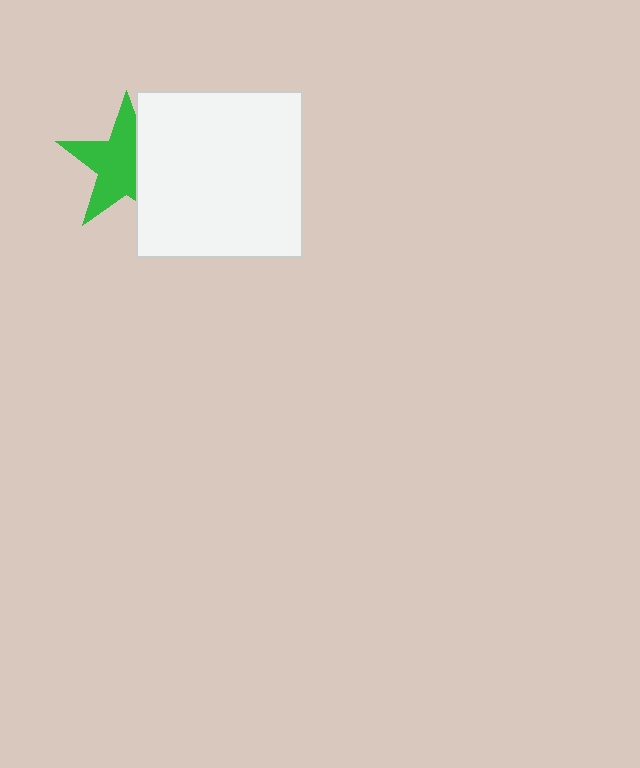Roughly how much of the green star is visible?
About half of it is visible (roughly 62%).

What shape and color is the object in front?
The object in front is a white square.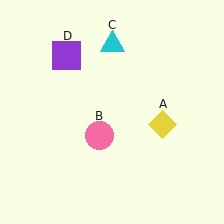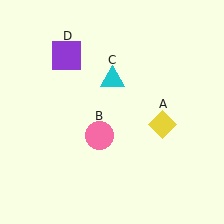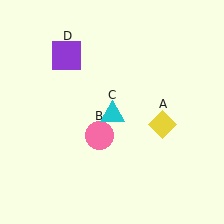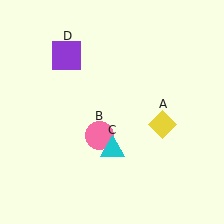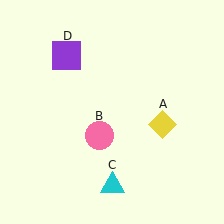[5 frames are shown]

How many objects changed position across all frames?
1 object changed position: cyan triangle (object C).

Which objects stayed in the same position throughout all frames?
Yellow diamond (object A) and pink circle (object B) and purple square (object D) remained stationary.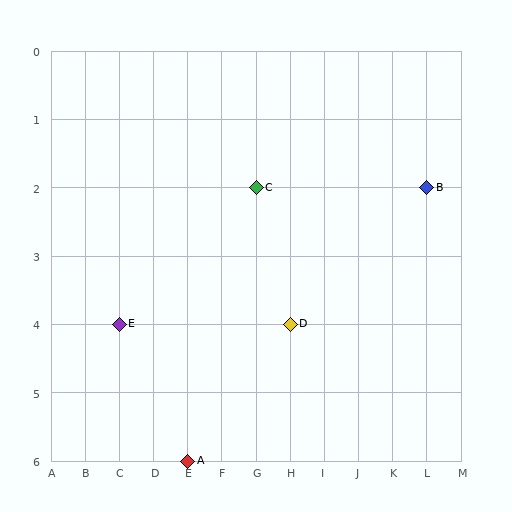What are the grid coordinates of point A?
Point A is at grid coordinates (E, 6).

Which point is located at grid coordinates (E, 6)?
Point A is at (E, 6).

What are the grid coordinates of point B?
Point B is at grid coordinates (L, 2).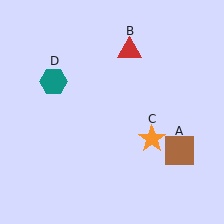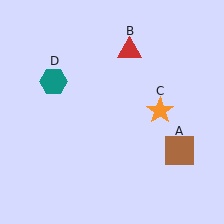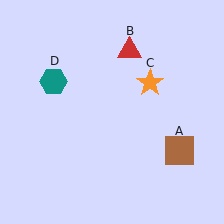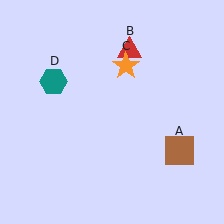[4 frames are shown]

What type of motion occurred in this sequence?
The orange star (object C) rotated counterclockwise around the center of the scene.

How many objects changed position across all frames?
1 object changed position: orange star (object C).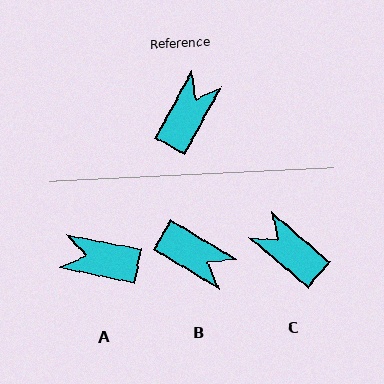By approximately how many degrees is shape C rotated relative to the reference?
Approximately 79 degrees counter-clockwise.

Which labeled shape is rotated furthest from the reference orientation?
A, about 107 degrees away.